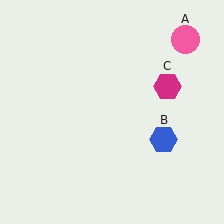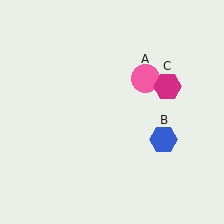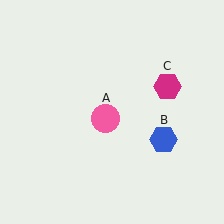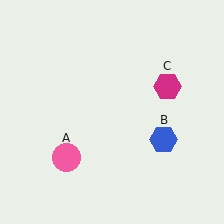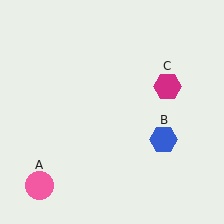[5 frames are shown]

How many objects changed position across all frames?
1 object changed position: pink circle (object A).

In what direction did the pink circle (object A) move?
The pink circle (object A) moved down and to the left.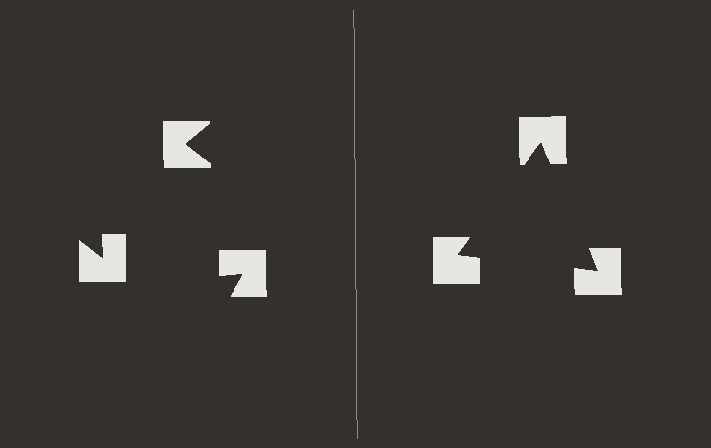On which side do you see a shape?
An illusory triangle appears on the right side. On the left side the wedge cuts are rotated, so no coherent shape forms.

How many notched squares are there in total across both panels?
6 — 3 on each side.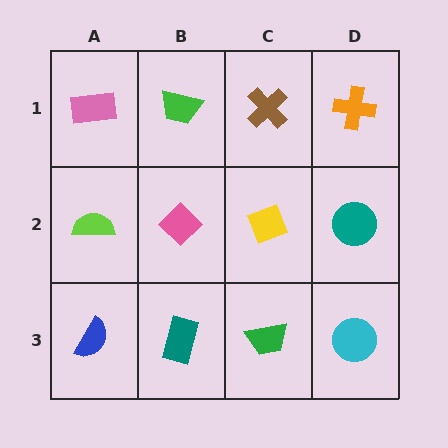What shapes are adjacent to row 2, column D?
An orange cross (row 1, column D), a cyan circle (row 3, column D), a yellow diamond (row 2, column C).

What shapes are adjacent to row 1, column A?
A lime semicircle (row 2, column A), a green trapezoid (row 1, column B).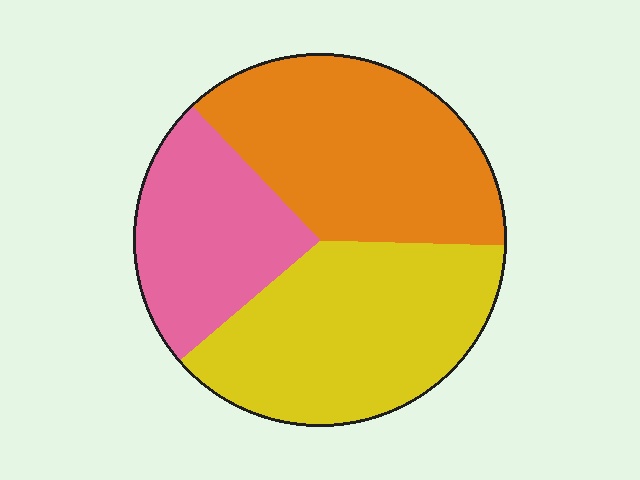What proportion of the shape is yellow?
Yellow takes up between a third and a half of the shape.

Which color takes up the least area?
Pink, at roughly 25%.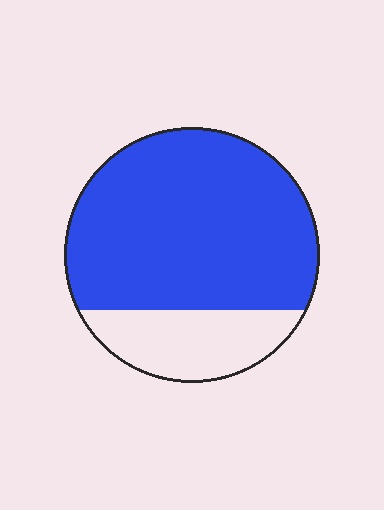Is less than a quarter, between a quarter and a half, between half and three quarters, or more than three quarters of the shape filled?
More than three quarters.